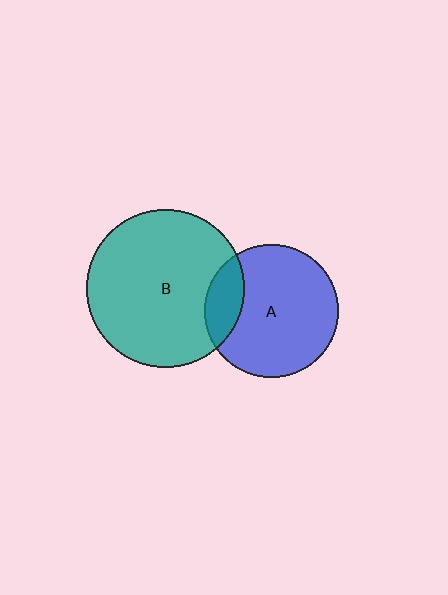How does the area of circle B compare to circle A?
Approximately 1.4 times.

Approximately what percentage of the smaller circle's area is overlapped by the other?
Approximately 20%.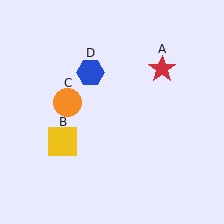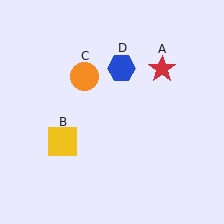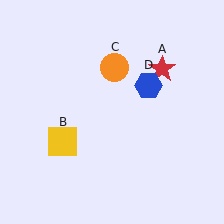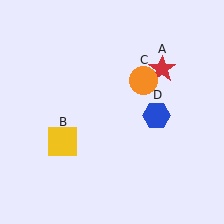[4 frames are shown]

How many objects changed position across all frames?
2 objects changed position: orange circle (object C), blue hexagon (object D).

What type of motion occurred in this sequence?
The orange circle (object C), blue hexagon (object D) rotated clockwise around the center of the scene.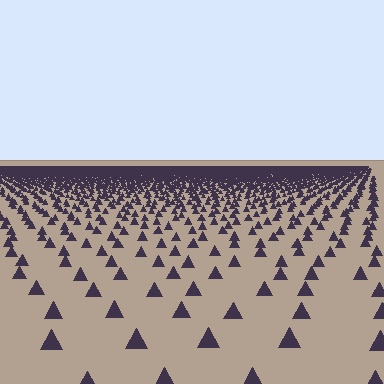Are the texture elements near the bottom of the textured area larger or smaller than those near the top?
Larger. Near the bottom, elements are closer to the viewer and appear at a bigger on-screen size.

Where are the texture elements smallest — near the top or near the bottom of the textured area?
Near the top.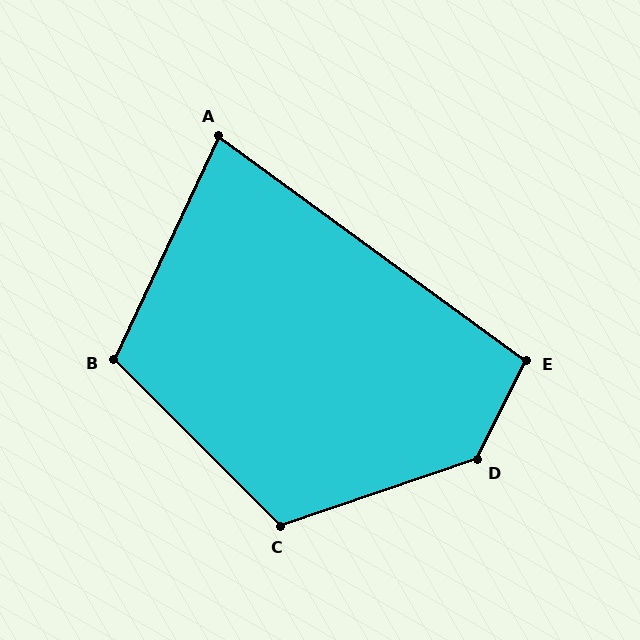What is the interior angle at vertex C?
Approximately 116 degrees (obtuse).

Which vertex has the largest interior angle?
D, at approximately 135 degrees.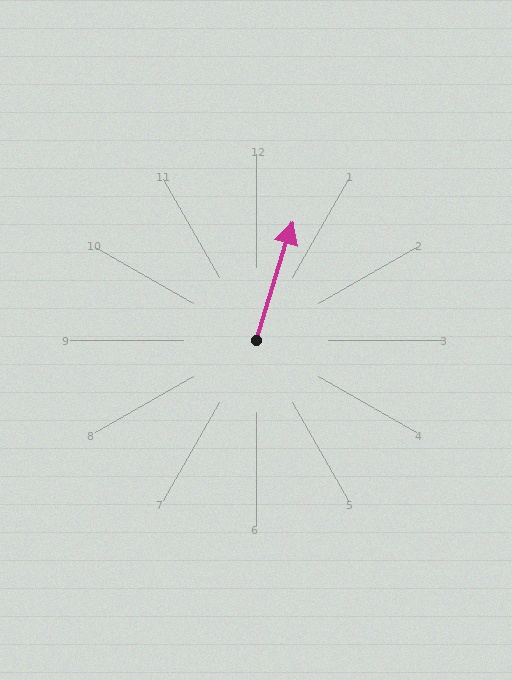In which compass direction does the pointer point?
North.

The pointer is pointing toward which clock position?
Roughly 1 o'clock.